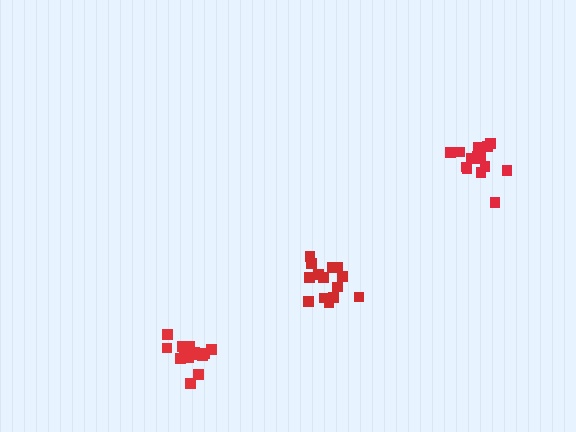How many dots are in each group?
Group 1: 16 dots, Group 2: 15 dots, Group 3: 14 dots (45 total).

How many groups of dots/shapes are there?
There are 3 groups.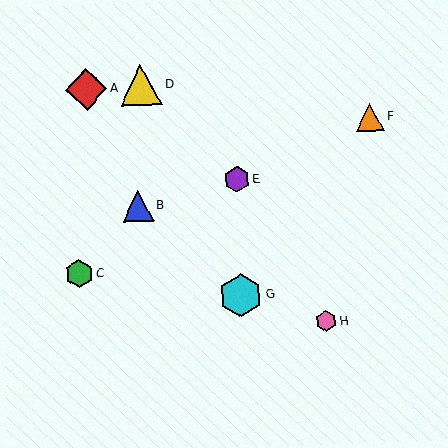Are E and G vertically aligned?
Yes, both are at x≈237.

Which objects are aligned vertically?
Objects E, G are aligned vertically.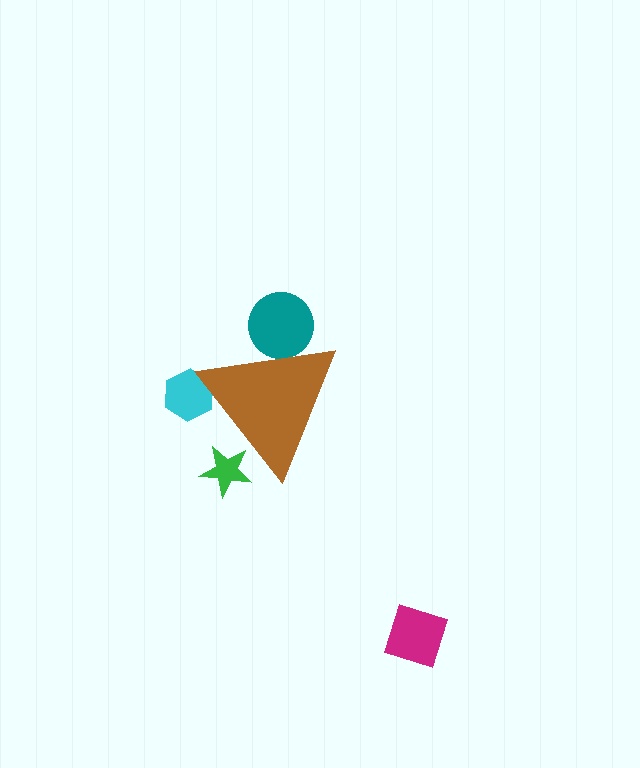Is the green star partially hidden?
Yes, the green star is partially hidden behind the brown triangle.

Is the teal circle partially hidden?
Yes, the teal circle is partially hidden behind the brown triangle.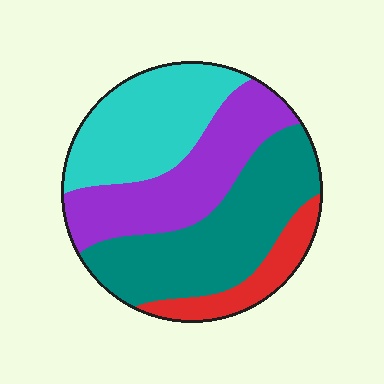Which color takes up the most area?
Teal, at roughly 35%.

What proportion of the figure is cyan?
Cyan covers 27% of the figure.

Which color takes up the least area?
Red, at roughly 10%.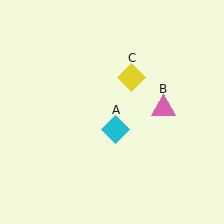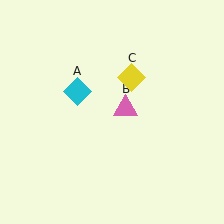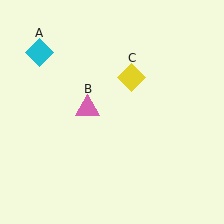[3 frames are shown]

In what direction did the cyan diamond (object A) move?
The cyan diamond (object A) moved up and to the left.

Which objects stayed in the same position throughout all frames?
Yellow diamond (object C) remained stationary.